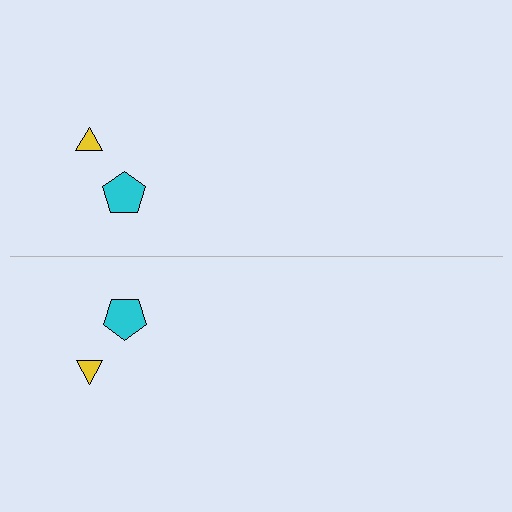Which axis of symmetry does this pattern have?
The pattern has a horizontal axis of symmetry running through the center of the image.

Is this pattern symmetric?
Yes, this pattern has bilateral (reflection) symmetry.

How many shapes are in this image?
There are 4 shapes in this image.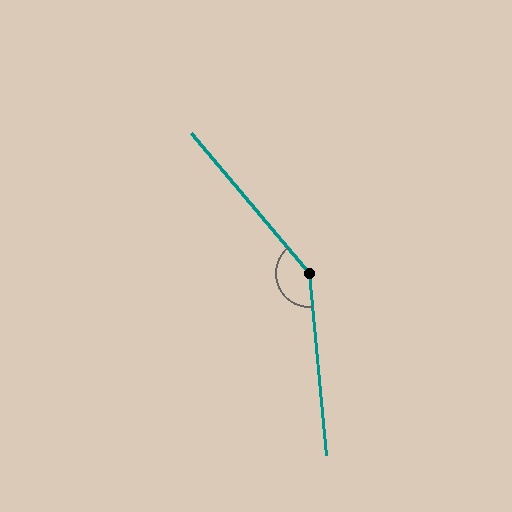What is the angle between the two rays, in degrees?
Approximately 145 degrees.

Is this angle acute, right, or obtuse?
It is obtuse.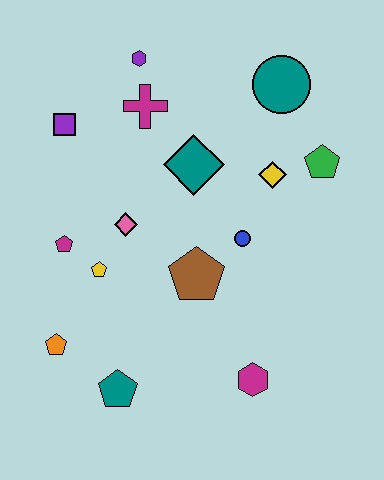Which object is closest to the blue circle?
The brown pentagon is closest to the blue circle.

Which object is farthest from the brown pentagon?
The purple hexagon is farthest from the brown pentagon.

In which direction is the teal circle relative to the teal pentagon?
The teal circle is above the teal pentagon.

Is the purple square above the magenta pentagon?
Yes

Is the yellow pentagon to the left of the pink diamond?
Yes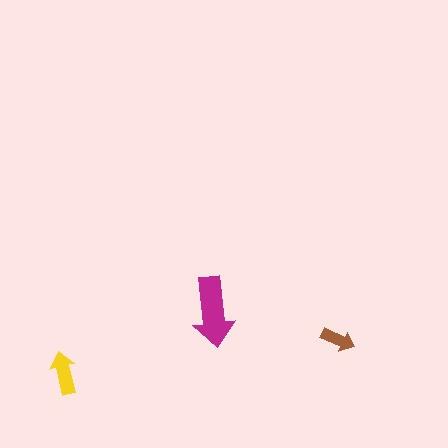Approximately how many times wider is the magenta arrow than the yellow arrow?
About 1.5 times wider.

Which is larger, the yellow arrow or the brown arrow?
The yellow one.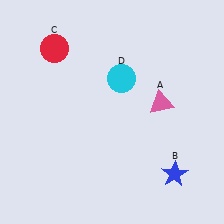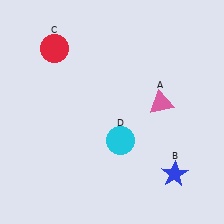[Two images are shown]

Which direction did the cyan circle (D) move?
The cyan circle (D) moved down.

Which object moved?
The cyan circle (D) moved down.